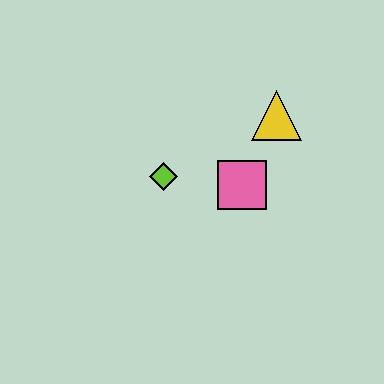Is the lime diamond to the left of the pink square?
Yes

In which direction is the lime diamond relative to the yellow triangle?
The lime diamond is to the left of the yellow triangle.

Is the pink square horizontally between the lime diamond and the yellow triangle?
Yes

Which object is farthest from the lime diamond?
The yellow triangle is farthest from the lime diamond.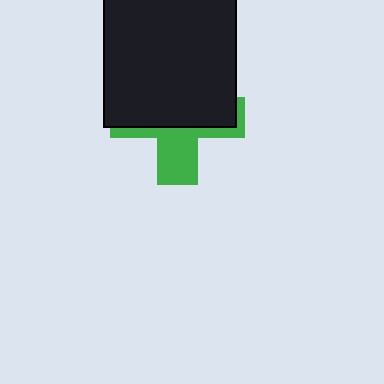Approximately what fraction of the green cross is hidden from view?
Roughly 62% of the green cross is hidden behind the black rectangle.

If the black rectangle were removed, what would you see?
You would see the complete green cross.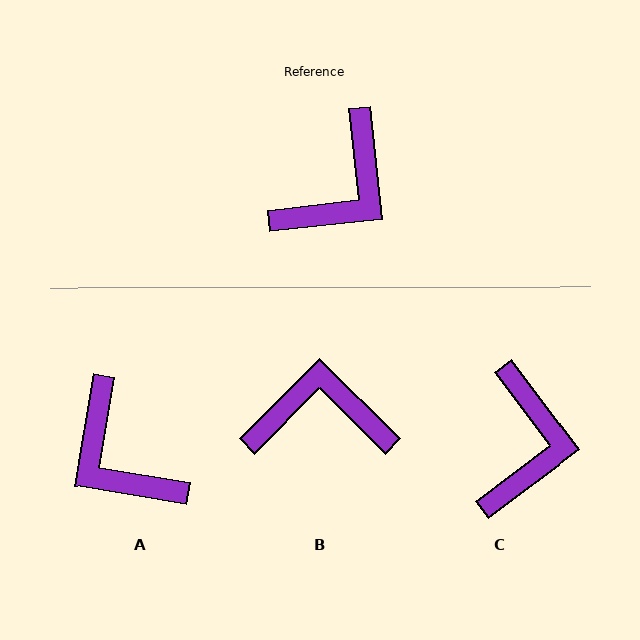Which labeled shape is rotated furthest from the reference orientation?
B, about 129 degrees away.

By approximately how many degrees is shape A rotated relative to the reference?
Approximately 106 degrees clockwise.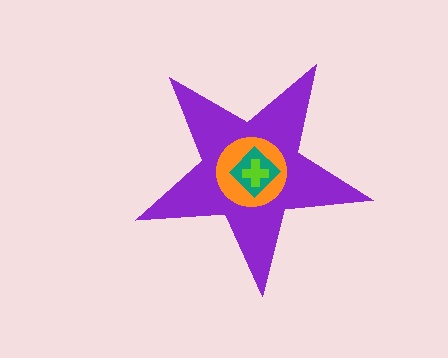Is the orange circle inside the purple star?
Yes.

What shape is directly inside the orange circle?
The teal diamond.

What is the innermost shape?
The lime cross.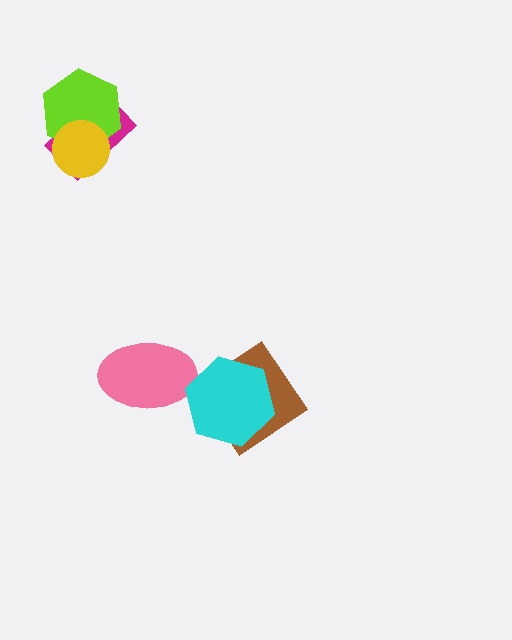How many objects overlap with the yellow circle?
2 objects overlap with the yellow circle.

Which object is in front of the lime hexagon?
The yellow circle is in front of the lime hexagon.